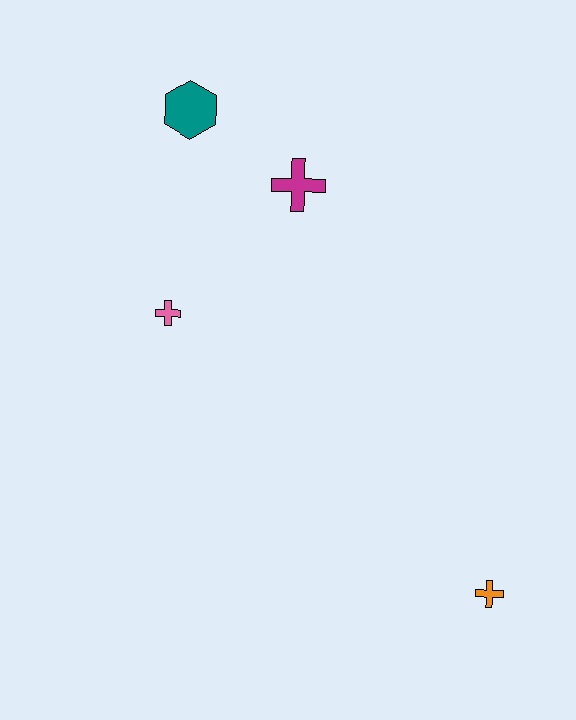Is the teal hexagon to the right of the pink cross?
Yes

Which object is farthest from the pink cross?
The orange cross is farthest from the pink cross.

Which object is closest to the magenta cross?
The teal hexagon is closest to the magenta cross.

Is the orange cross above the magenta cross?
No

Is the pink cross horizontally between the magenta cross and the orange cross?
No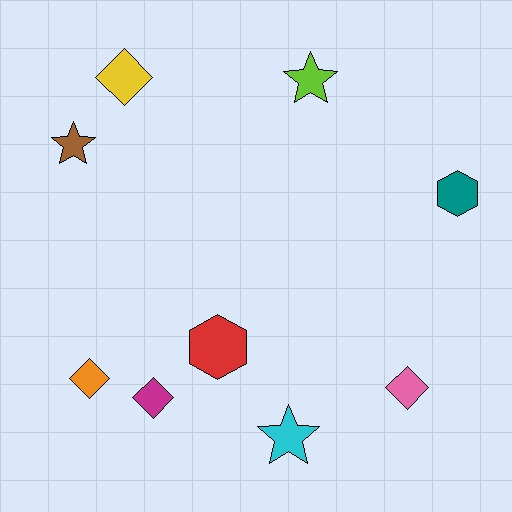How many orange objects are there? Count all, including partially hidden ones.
There is 1 orange object.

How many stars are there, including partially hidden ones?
There are 3 stars.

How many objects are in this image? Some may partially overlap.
There are 9 objects.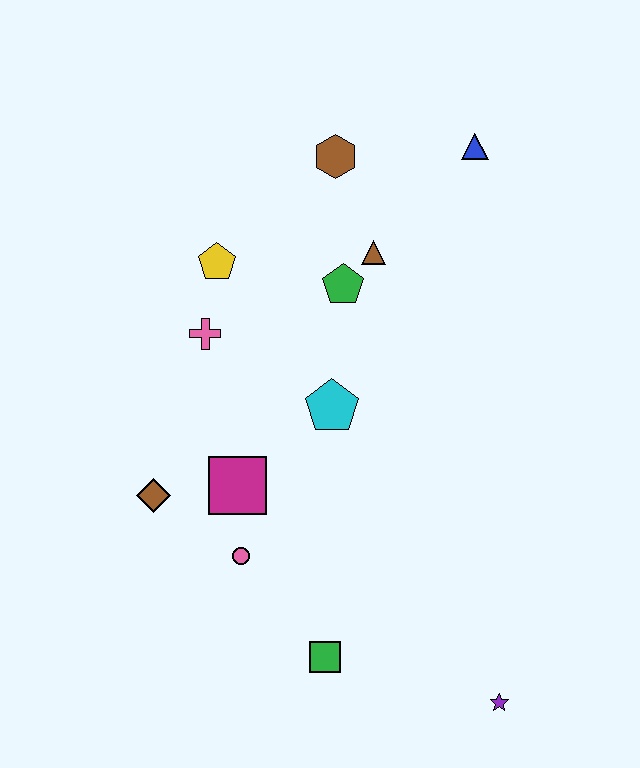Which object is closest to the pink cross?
The yellow pentagon is closest to the pink cross.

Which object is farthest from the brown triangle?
The purple star is farthest from the brown triangle.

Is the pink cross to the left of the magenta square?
Yes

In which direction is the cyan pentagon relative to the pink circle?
The cyan pentagon is above the pink circle.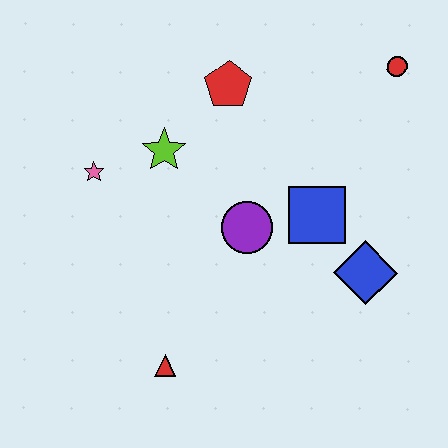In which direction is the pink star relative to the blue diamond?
The pink star is to the left of the blue diamond.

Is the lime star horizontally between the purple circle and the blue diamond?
No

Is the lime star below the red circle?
Yes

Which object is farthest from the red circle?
The red triangle is farthest from the red circle.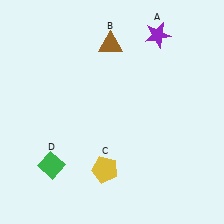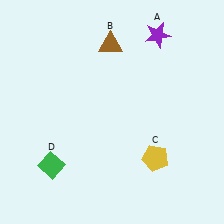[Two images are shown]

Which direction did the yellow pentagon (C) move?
The yellow pentagon (C) moved right.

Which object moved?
The yellow pentagon (C) moved right.